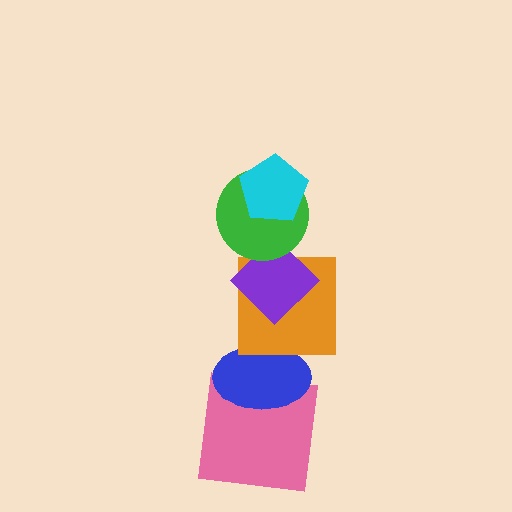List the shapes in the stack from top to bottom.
From top to bottom: the cyan pentagon, the green circle, the purple diamond, the orange square, the blue ellipse, the pink square.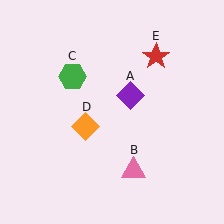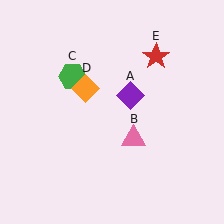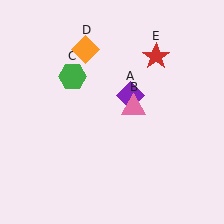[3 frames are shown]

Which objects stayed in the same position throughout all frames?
Purple diamond (object A) and green hexagon (object C) and red star (object E) remained stationary.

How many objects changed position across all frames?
2 objects changed position: pink triangle (object B), orange diamond (object D).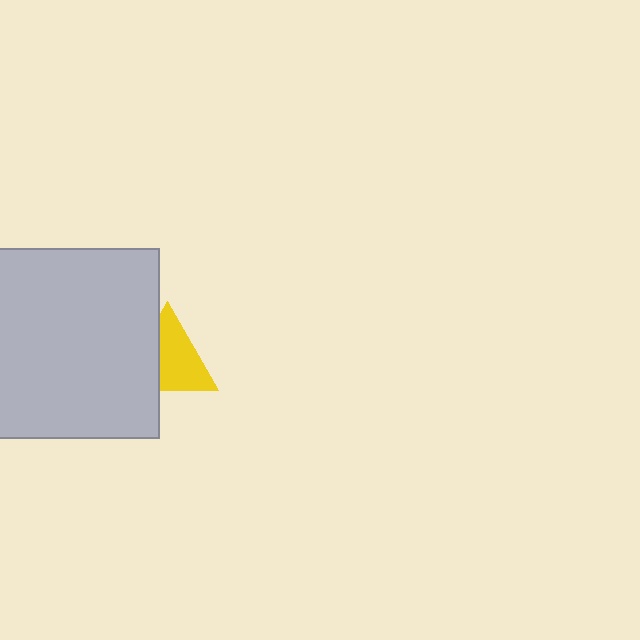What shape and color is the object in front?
The object in front is a light gray square.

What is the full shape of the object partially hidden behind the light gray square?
The partially hidden object is a yellow triangle.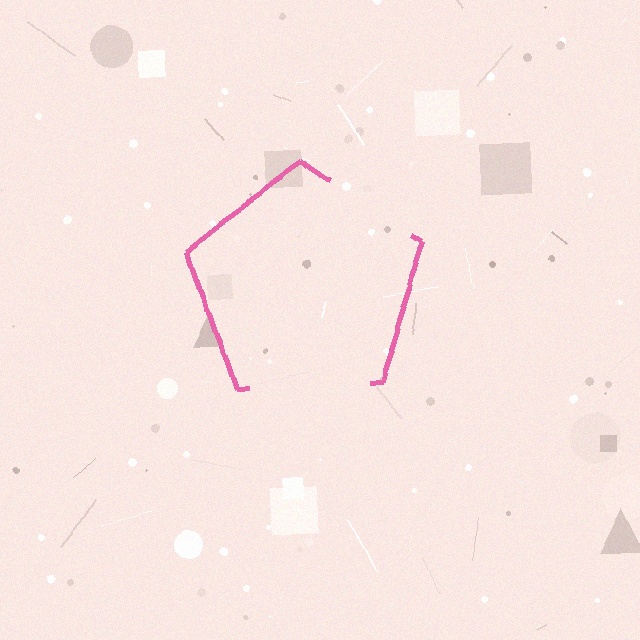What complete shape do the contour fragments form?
The contour fragments form a pentagon.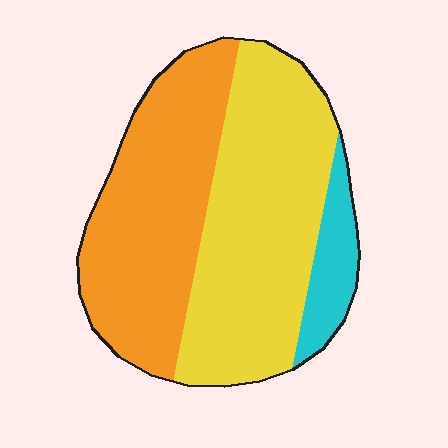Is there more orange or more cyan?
Orange.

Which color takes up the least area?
Cyan, at roughly 10%.